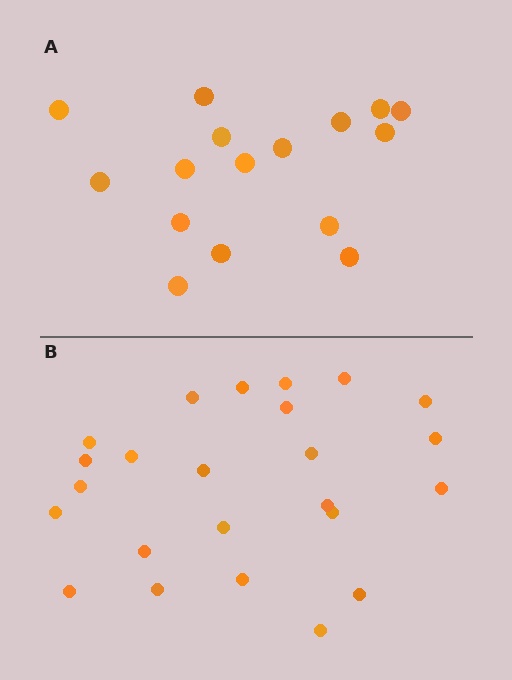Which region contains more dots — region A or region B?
Region B (the bottom region) has more dots.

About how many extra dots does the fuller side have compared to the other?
Region B has roughly 8 or so more dots than region A.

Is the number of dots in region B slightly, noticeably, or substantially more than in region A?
Region B has substantially more. The ratio is roughly 1.5 to 1.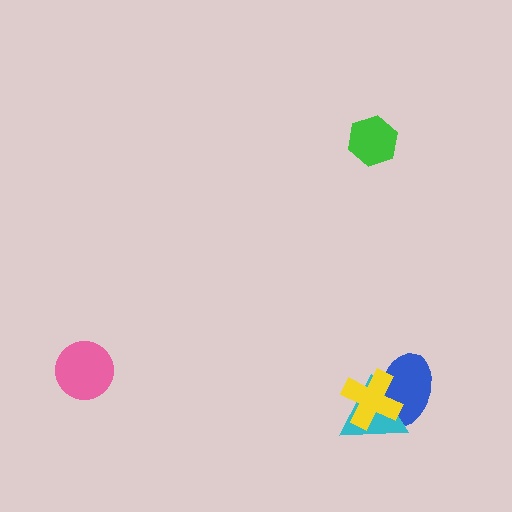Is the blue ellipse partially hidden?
Yes, it is partially covered by another shape.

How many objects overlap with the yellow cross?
2 objects overlap with the yellow cross.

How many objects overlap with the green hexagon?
0 objects overlap with the green hexagon.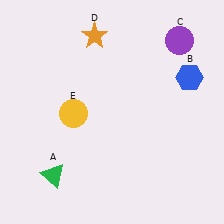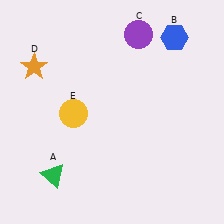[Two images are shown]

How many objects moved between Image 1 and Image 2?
3 objects moved between the two images.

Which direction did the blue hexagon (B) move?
The blue hexagon (B) moved up.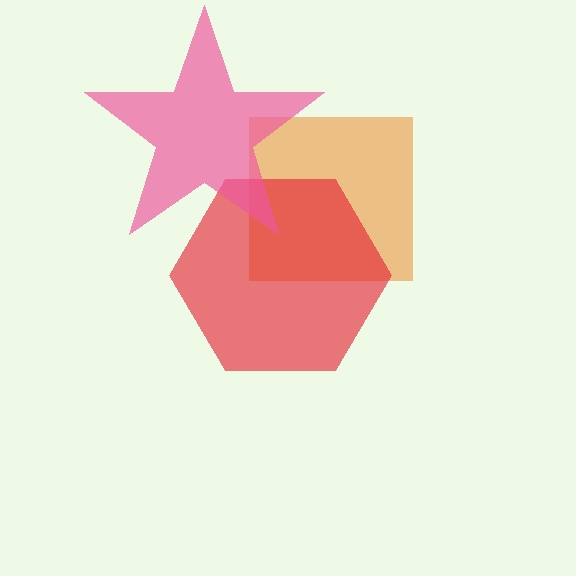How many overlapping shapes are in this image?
There are 3 overlapping shapes in the image.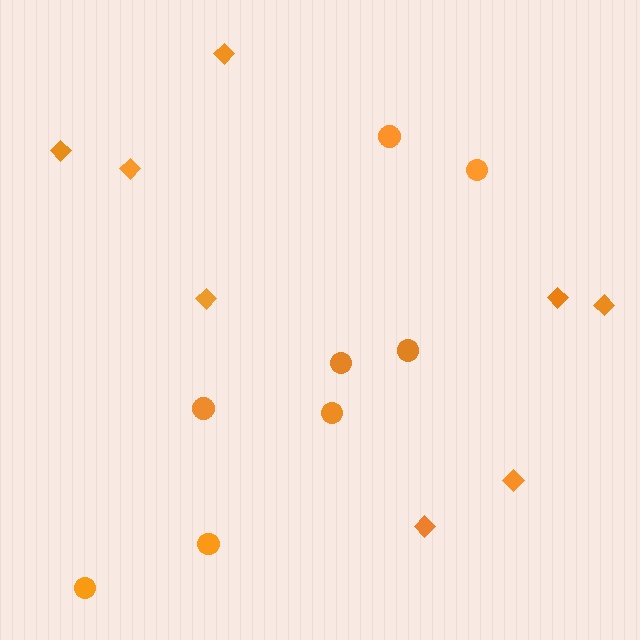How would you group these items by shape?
There are 2 groups: one group of circles (8) and one group of diamonds (8).